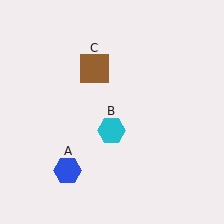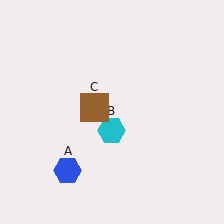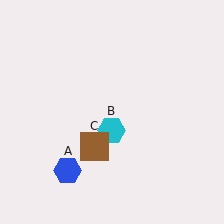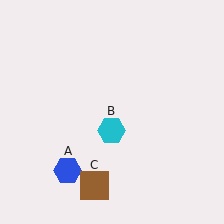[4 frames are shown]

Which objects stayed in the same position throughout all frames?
Blue hexagon (object A) and cyan hexagon (object B) remained stationary.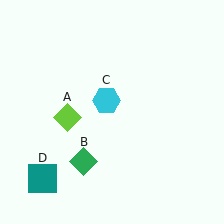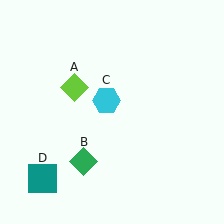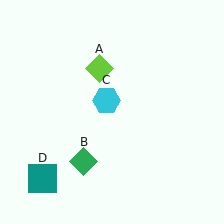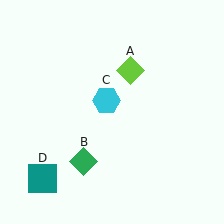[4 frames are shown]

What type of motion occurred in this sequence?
The lime diamond (object A) rotated clockwise around the center of the scene.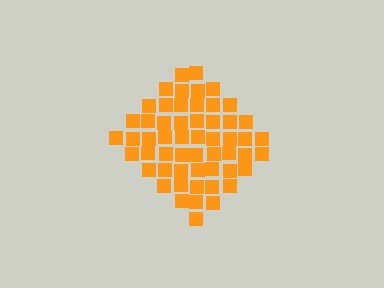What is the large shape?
The large shape is a diamond.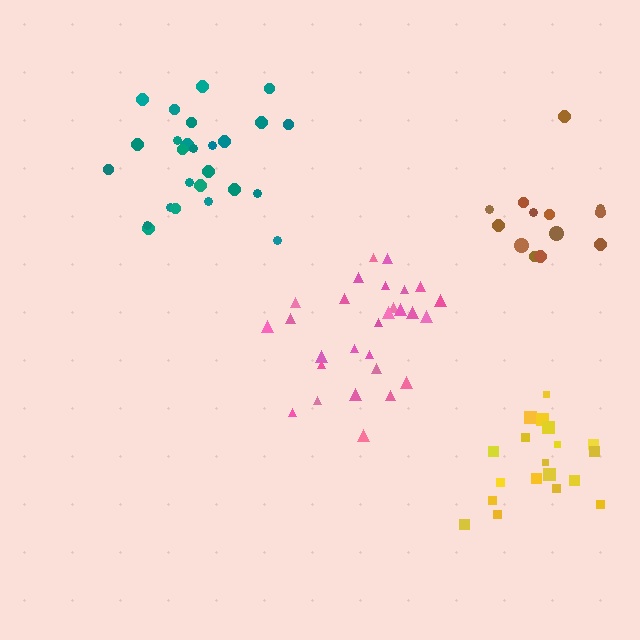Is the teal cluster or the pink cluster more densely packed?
Teal.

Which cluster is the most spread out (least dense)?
Brown.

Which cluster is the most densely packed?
Yellow.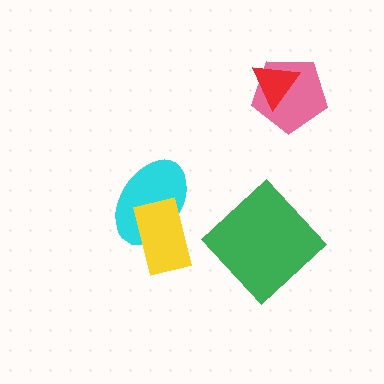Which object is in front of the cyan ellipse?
The yellow rectangle is in front of the cyan ellipse.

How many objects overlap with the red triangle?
1 object overlaps with the red triangle.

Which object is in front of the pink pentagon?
The red triangle is in front of the pink pentagon.